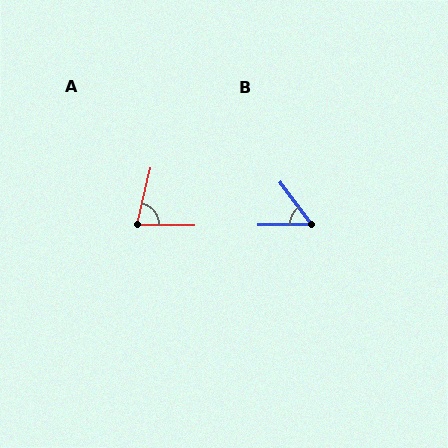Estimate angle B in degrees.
Approximately 54 degrees.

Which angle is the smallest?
B, at approximately 54 degrees.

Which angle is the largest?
A, at approximately 77 degrees.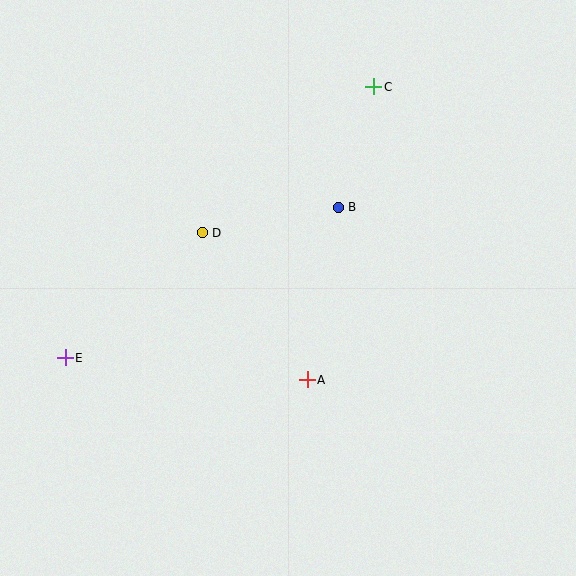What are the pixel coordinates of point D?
Point D is at (202, 233).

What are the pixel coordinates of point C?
Point C is at (374, 87).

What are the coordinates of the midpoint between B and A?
The midpoint between B and A is at (323, 294).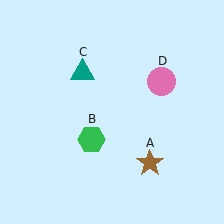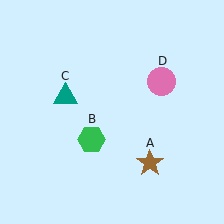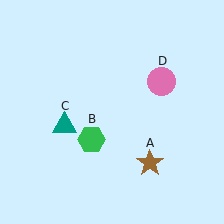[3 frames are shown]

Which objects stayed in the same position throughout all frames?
Brown star (object A) and green hexagon (object B) and pink circle (object D) remained stationary.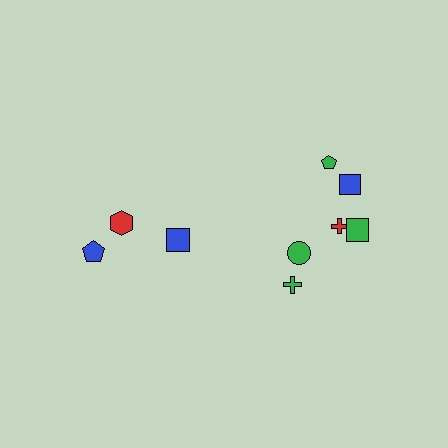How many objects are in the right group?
There are 6 objects.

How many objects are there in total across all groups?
There are 9 objects.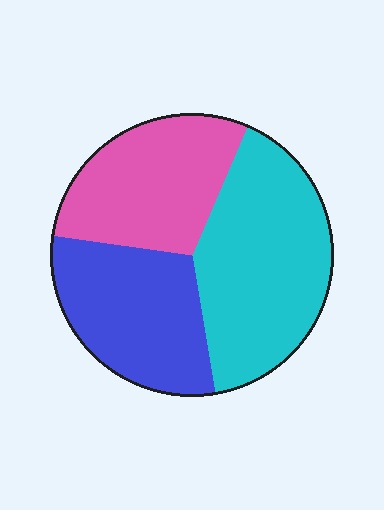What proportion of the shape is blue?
Blue covers around 30% of the shape.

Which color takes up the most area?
Cyan, at roughly 40%.